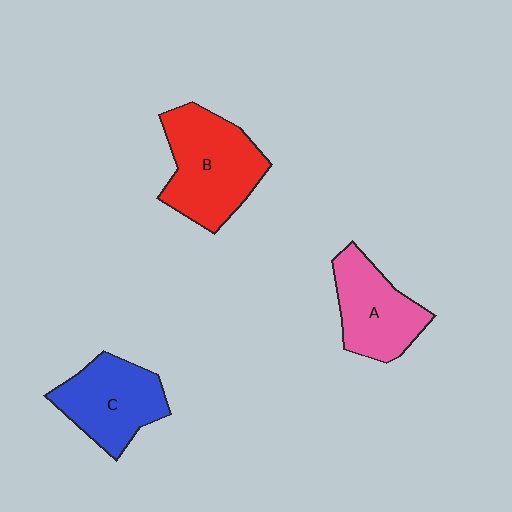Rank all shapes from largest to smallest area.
From largest to smallest: B (red), C (blue), A (pink).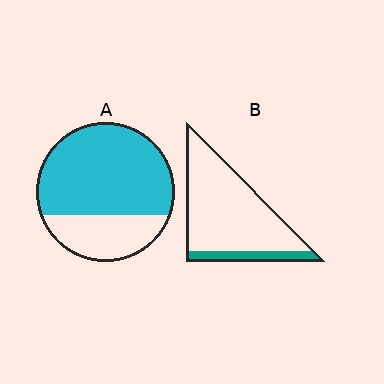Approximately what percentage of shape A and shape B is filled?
A is approximately 70% and B is approximately 15%.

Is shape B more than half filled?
No.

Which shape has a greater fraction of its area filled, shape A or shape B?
Shape A.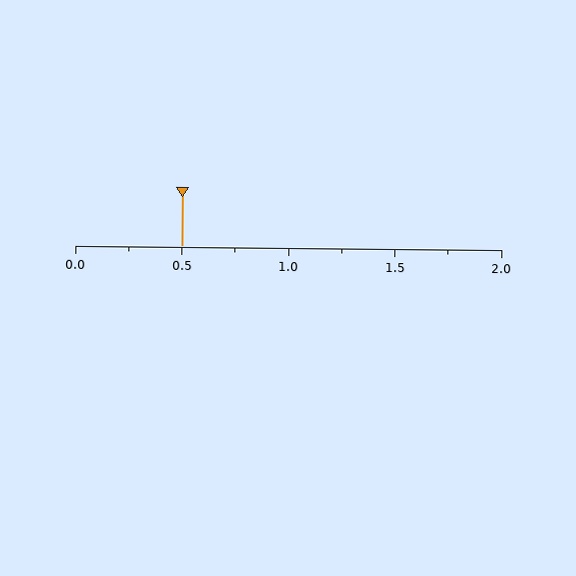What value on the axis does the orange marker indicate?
The marker indicates approximately 0.5.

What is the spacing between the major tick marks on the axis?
The major ticks are spaced 0.5 apart.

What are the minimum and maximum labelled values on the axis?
The axis runs from 0.0 to 2.0.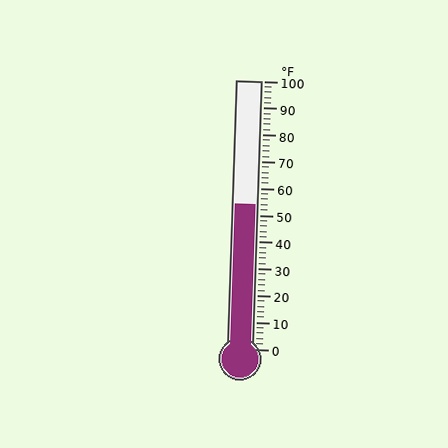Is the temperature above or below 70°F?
The temperature is below 70°F.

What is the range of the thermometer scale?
The thermometer scale ranges from 0°F to 100°F.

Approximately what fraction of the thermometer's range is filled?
The thermometer is filled to approximately 55% of its range.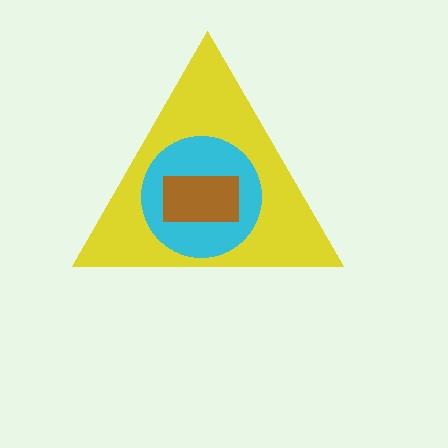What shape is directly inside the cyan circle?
The brown rectangle.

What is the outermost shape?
The yellow triangle.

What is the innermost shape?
The brown rectangle.